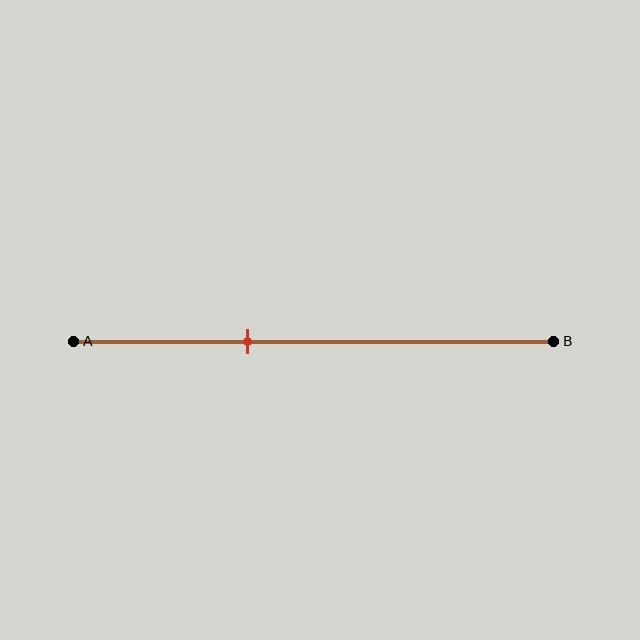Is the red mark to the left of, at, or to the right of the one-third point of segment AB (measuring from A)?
The red mark is approximately at the one-third point of segment AB.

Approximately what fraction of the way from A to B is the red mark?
The red mark is approximately 35% of the way from A to B.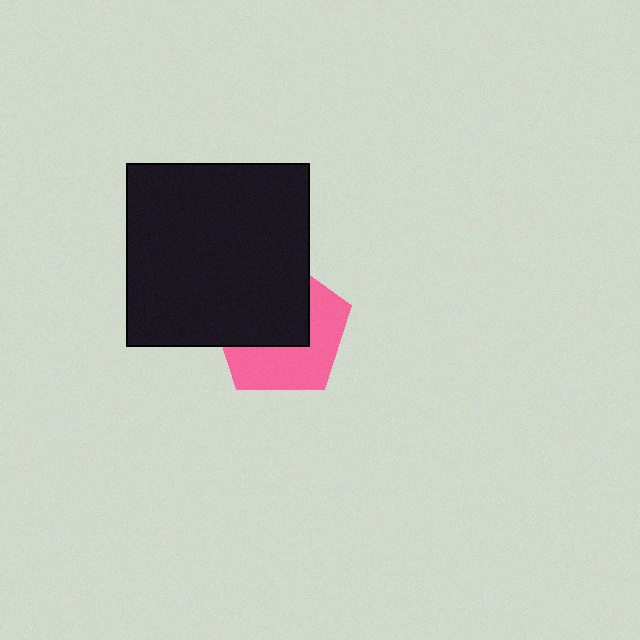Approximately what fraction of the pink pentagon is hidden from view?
Roughly 52% of the pink pentagon is hidden behind the black square.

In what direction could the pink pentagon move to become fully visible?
The pink pentagon could move toward the lower-right. That would shift it out from behind the black square entirely.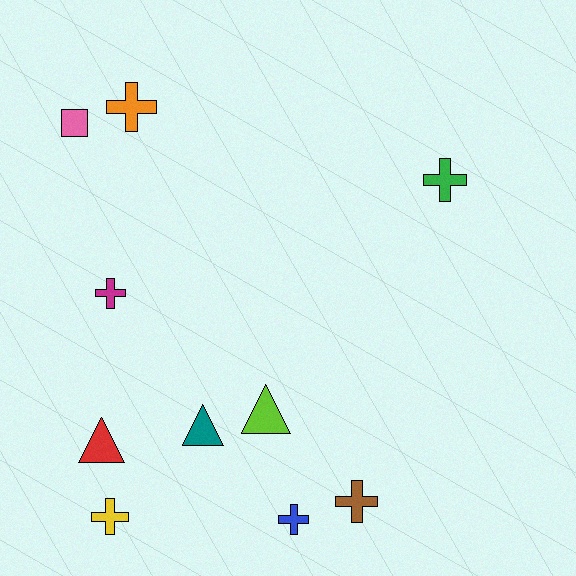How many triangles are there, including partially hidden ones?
There are 3 triangles.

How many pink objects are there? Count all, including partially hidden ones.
There is 1 pink object.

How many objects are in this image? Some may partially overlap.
There are 10 objects.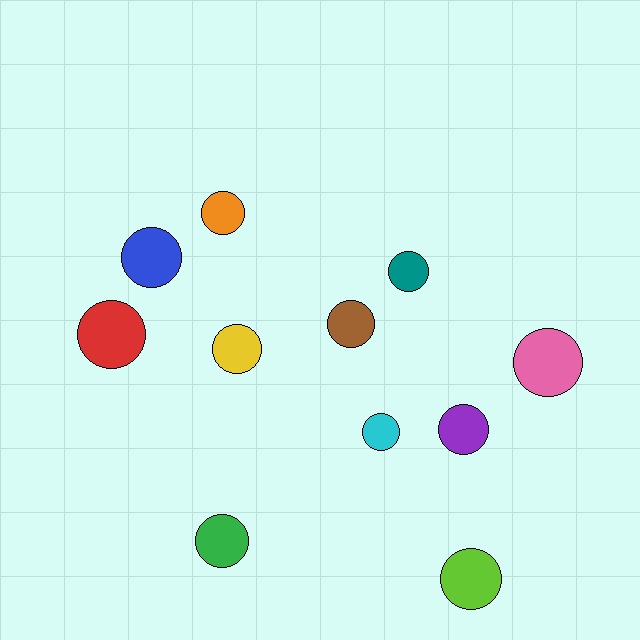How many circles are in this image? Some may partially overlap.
There are 11 circles.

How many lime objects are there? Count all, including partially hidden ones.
There is 1 lime object.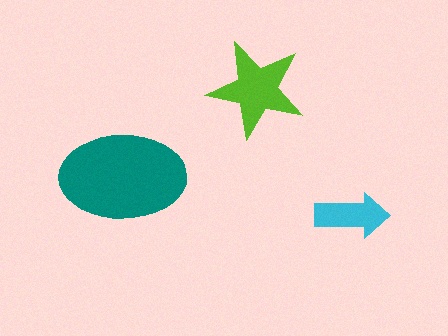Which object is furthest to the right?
The cyan arrow is rightmost.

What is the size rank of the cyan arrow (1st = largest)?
3rd.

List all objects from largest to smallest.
The teal ellipse, the lime star, the cyan arrow.